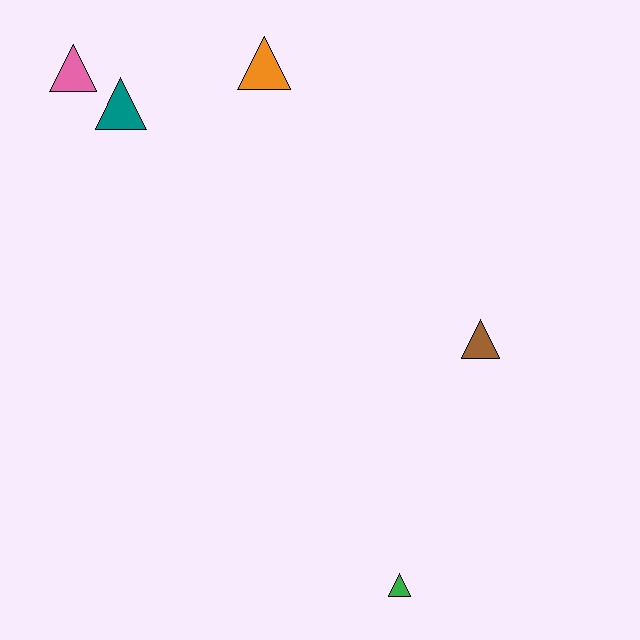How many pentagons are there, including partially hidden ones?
There are no pentagons.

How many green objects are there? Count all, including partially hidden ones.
There is 1 green object.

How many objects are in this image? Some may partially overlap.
There are 5 objects.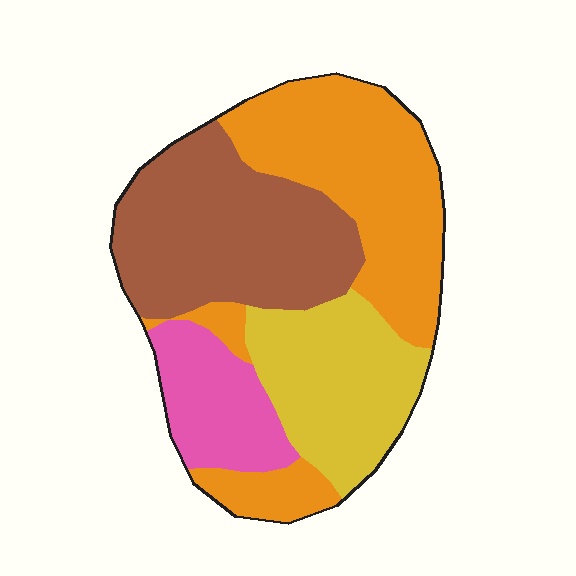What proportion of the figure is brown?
Brown covers about 30% of the figure.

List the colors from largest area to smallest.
From largest to smallest: orange, brown, yellow, pink.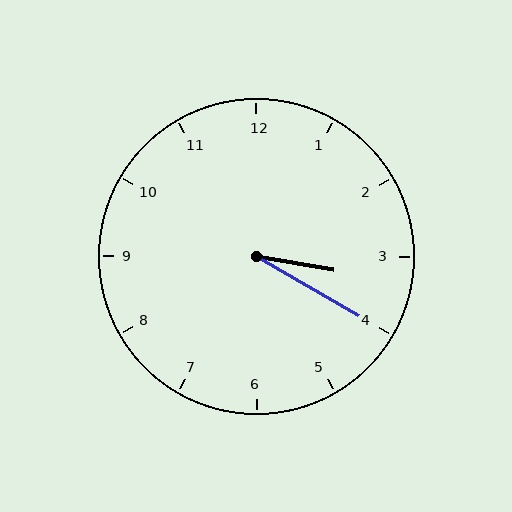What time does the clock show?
3:20.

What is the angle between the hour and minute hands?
Approximately 20 degrees.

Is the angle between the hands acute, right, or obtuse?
It is acute.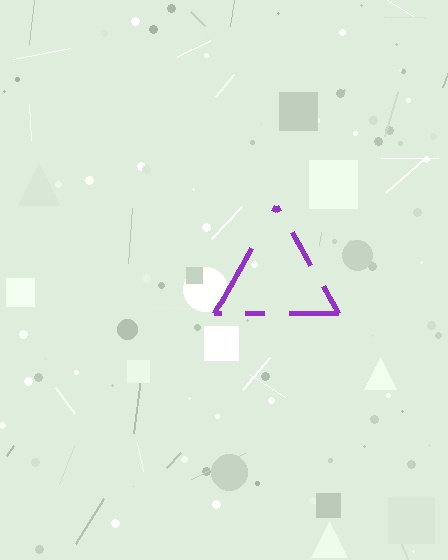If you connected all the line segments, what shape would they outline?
They would outline a triangle.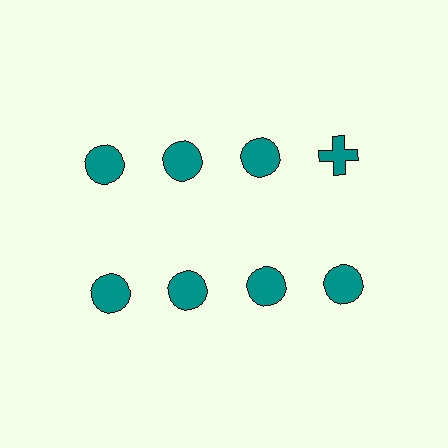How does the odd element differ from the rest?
It has a different shape: cross instead of circle.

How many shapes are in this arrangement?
There are 8 shapes arranged in a grid pattern.